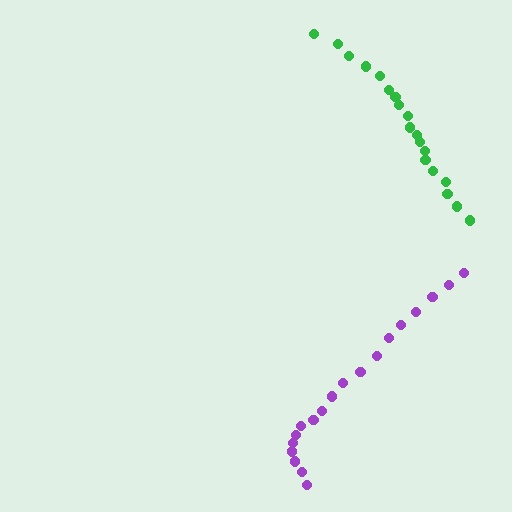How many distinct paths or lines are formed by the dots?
There are 2 distinct paths.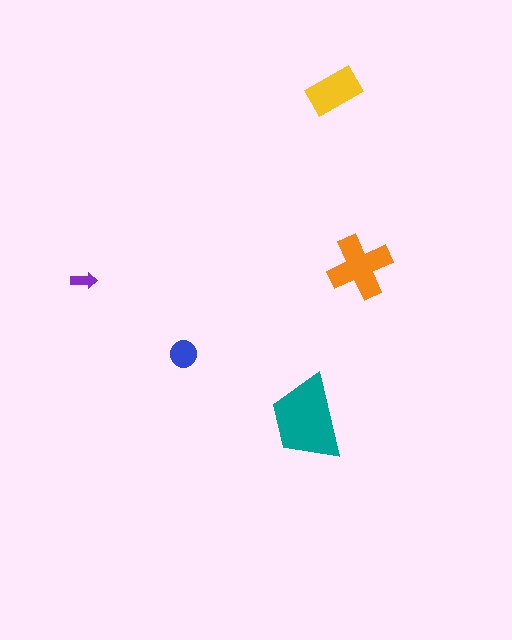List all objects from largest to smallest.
The teal trapezoid, the orange cross, the yellow rectangle, the blue circle, the purple arrow.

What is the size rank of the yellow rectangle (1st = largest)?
3rd.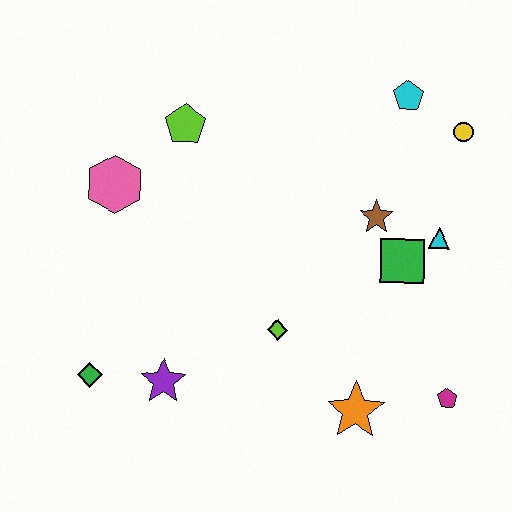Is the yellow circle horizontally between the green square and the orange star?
No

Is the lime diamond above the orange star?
Yes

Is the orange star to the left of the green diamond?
No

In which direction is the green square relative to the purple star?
The green square is to the right of the purple star.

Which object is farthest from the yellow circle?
The green diamond is farthest from the yellow circle.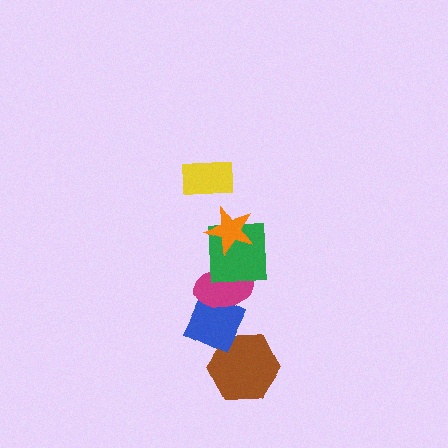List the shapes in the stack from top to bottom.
From top to bottom: the yellow rectangle, the orange star, the green square, the magenta ellipse, the blue diamond, the brown hexagon.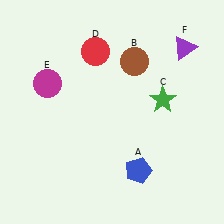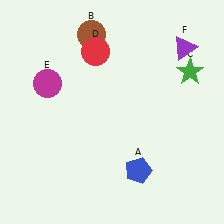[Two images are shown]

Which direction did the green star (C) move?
The green star (C) moved up.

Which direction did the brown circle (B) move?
The brown circle (B) moved left.